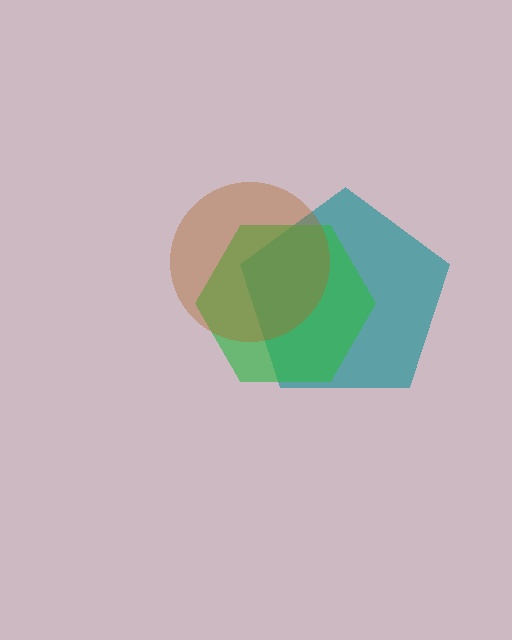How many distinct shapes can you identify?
There are 3 distinct shapes: a teal pentagon, a green hexagon, a brown circle.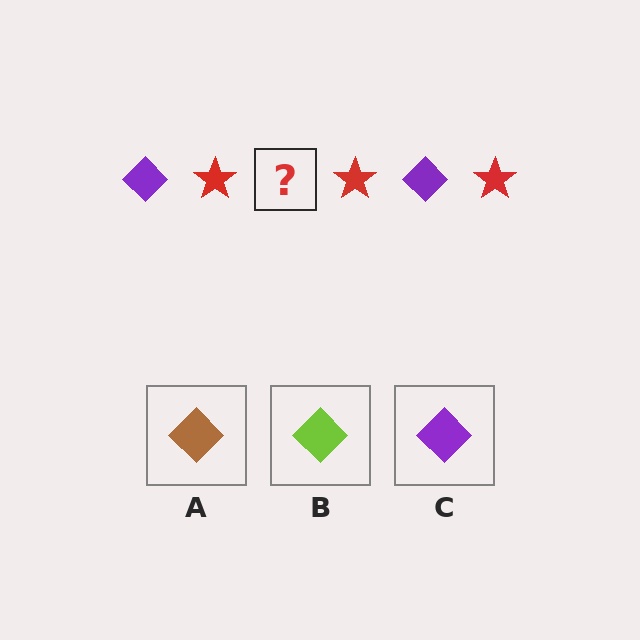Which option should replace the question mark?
Option C.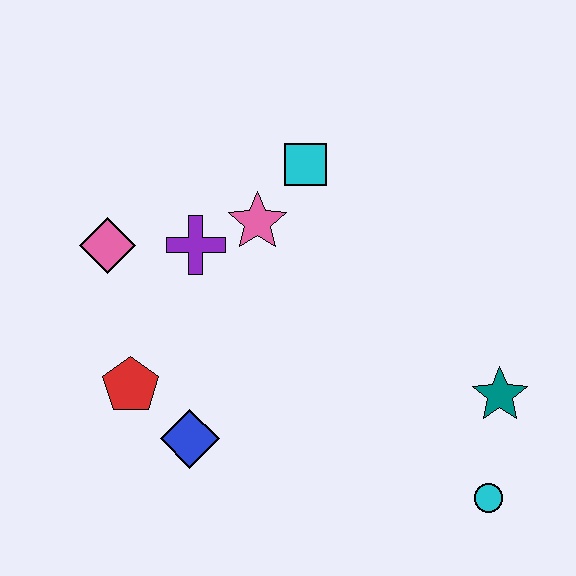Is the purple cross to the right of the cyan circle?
No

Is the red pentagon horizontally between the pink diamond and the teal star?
Yes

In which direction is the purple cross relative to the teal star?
The purple cross is to the left of the teal star.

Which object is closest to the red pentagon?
The blue diamond is closest to the red pentagon.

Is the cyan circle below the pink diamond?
Yes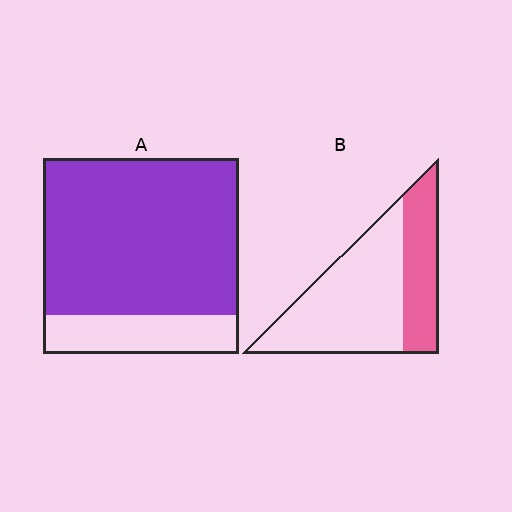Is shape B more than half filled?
No.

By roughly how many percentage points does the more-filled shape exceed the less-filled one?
By roughly 45 percentage points (A over B).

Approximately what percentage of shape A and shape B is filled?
A is approximately 80% and B is approximately 35%.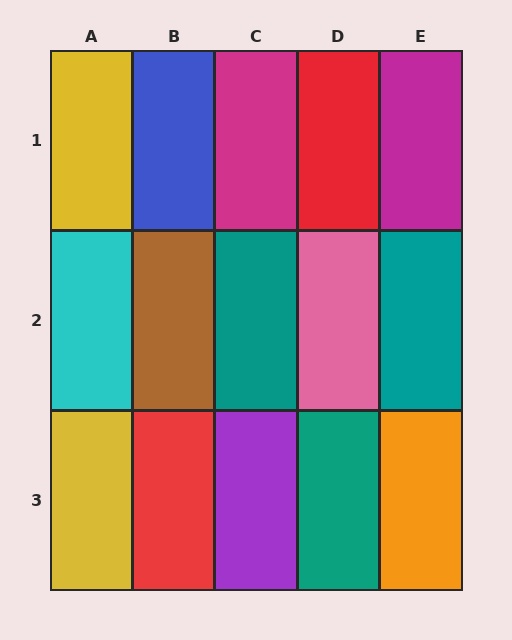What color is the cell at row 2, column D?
Pink.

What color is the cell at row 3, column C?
Purple.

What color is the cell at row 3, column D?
Teal.